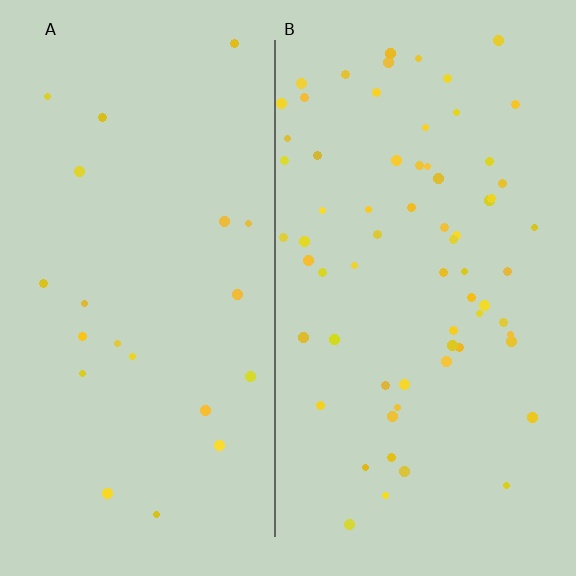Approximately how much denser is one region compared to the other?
Approximately 3.2× — region B over region A.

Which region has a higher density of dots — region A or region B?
B (the right).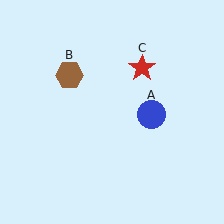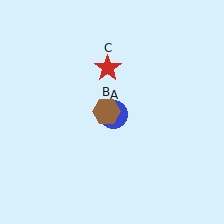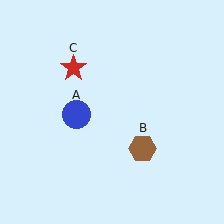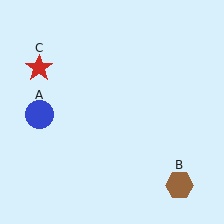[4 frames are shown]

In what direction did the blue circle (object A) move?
The blue circle (object A) moved left.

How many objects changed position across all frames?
3 objects changed position: blue circle (object A), brown hexagon (object B), red star (object C).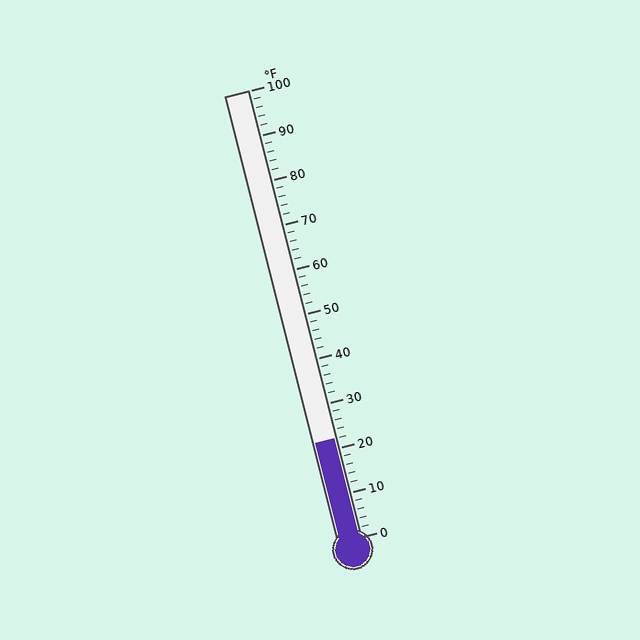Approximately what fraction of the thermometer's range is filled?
The thermometer is filled to approximately 20% of its range.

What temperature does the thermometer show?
The thermometer shows approximately 22°F.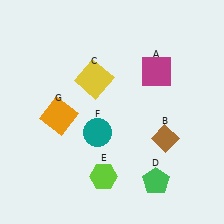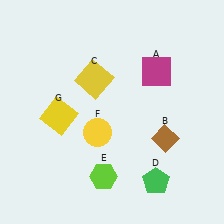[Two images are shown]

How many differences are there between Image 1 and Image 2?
There are 2 differences between the two images.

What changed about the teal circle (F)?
In Image 1, F is teal. In Image 2, it changed to yellow.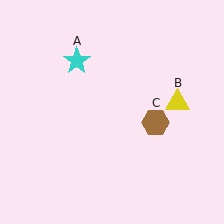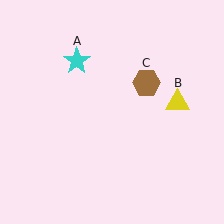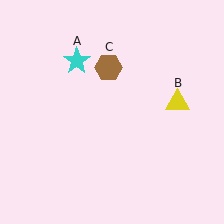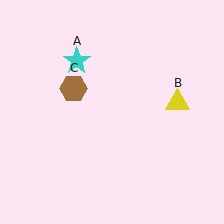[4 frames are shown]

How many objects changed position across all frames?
1 object changed position: brown hexagon (object C).